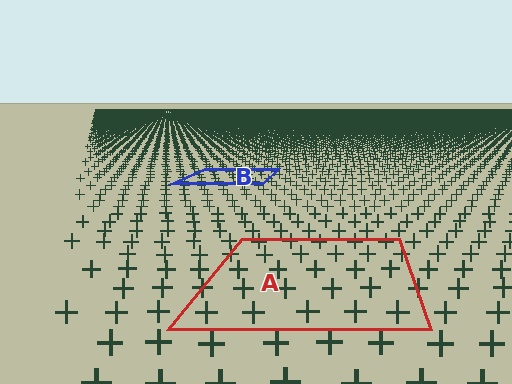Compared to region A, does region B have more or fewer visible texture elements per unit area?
Region B has more texture elements per unit area — they are packed more densely because it is farther away.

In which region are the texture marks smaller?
The texture marks are smaller in region B, because it is farther away.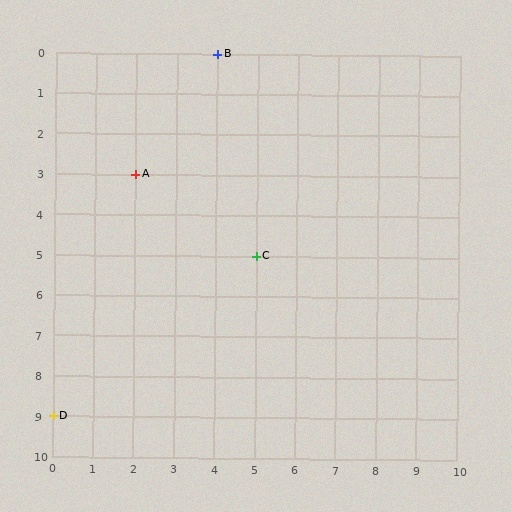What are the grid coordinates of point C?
Point C is at grid coordinates (5, 5).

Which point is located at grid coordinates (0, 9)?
Point D is at (0, 9).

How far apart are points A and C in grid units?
Points A and C are 3 columns and 2 rows apart (about 3.6 grid units diagonally).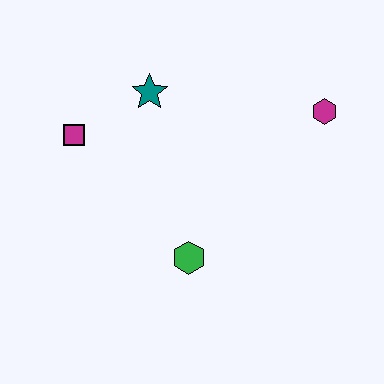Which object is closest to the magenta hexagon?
The teal star is closest to the magenta hexagon.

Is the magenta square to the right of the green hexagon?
No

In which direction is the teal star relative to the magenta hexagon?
The teal star is to the left of the magenta hexagon.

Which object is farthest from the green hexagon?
The magenta hexagon is farthest from the green hexagon.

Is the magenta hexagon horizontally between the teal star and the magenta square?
No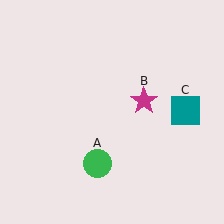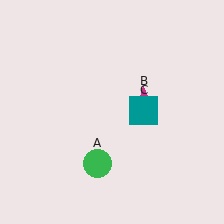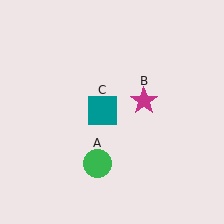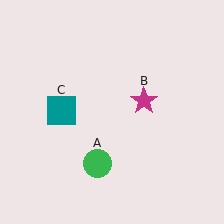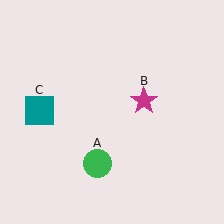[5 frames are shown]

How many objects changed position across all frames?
1 object changed position: teal square (object C).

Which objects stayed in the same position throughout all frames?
Green circle (object A) and magenta star (object B) remained stationary.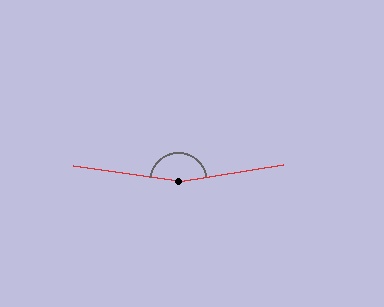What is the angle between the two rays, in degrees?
Approximately 163 degrees.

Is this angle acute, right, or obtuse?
It is obtuse.